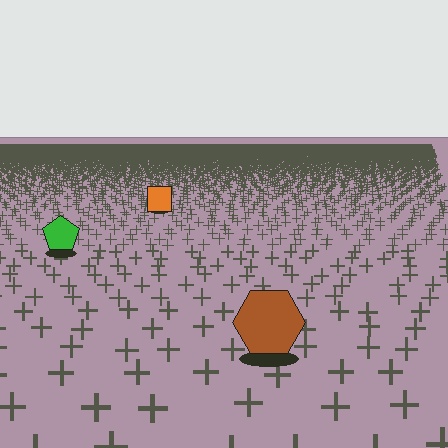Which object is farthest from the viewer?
The orange square is farthest from the viewer. It appears smaller and the ground texture around it is denser.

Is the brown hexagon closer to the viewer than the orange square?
Yes. The brown hexagon is closer — you can tell from the texture gradient: the ground texture is coarser near it.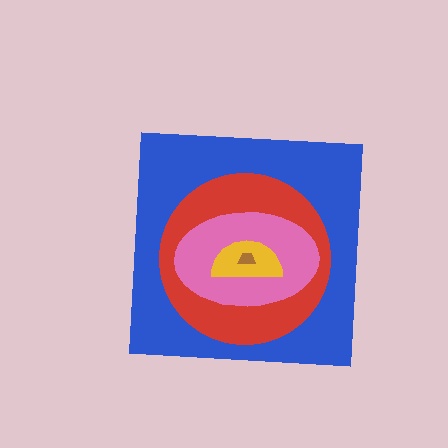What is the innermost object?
The brown trapezoid.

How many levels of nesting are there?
5.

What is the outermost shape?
The blue square.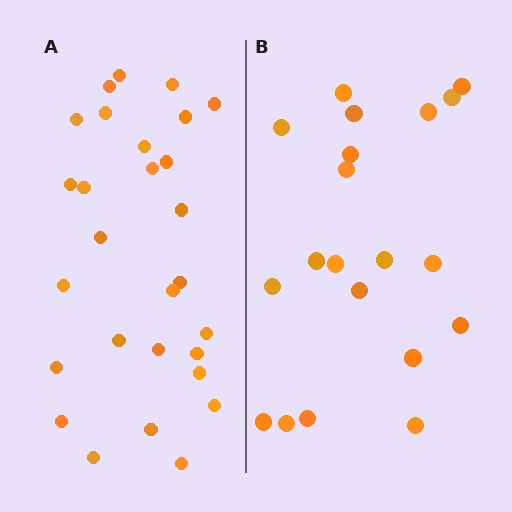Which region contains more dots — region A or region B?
Region A (the left region) has more dots.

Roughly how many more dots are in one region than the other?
Region A has roughly 8 or so more dots than region B.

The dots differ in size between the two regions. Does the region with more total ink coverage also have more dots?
No. Region B has more total ink coverage because its dots are larger, but region A actually contains more individual dots. Total area can be misleading — the number of items is what matters here.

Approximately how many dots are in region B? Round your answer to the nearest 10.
About 20 dots.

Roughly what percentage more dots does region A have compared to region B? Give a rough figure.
About 40% more.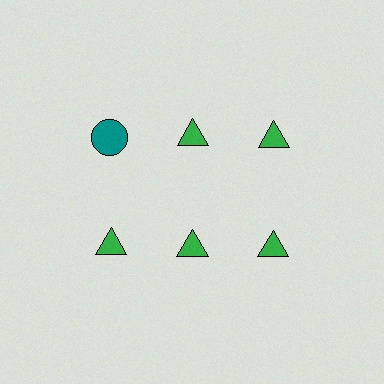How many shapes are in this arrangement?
There are 6 shapes arranged in a grid pattern.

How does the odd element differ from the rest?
It differs in both color (teal instead of green) and shape (circle instead of triangle).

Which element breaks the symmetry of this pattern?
The teal circle in the top row, leftmost column breaks the symmetry. All other shapes are green triangles.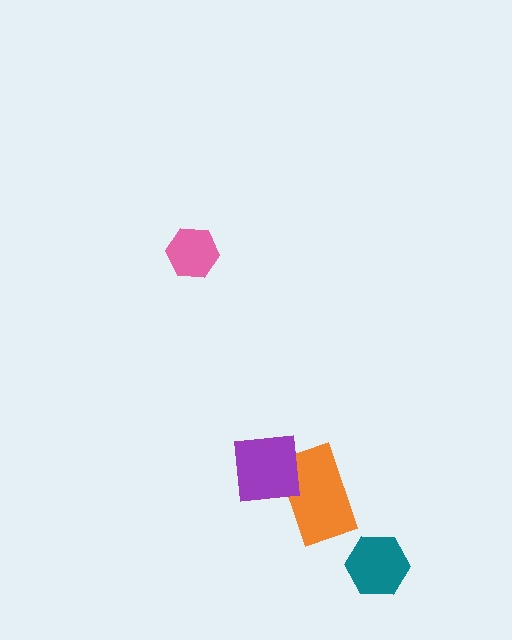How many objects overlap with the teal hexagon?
0 objects overlap with the teal hexagon.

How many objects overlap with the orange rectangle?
1 object overlaps with the orange rectangle.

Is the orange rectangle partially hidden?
Yes, it is partially covered by another shape.